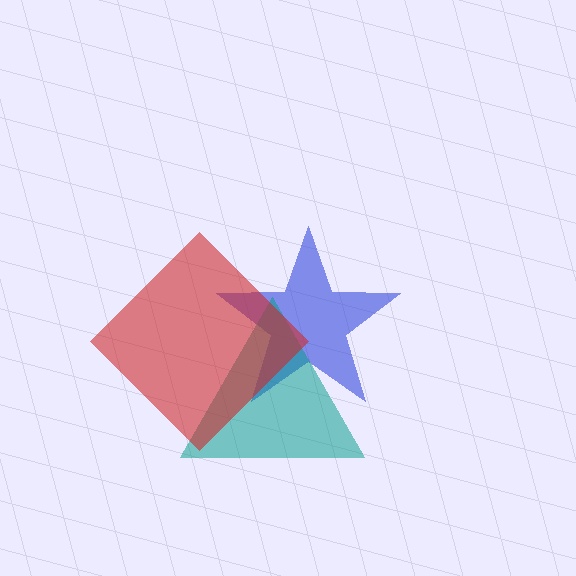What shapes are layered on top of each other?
The layered shapes are: a blue star, a teal triangle, a red diamond.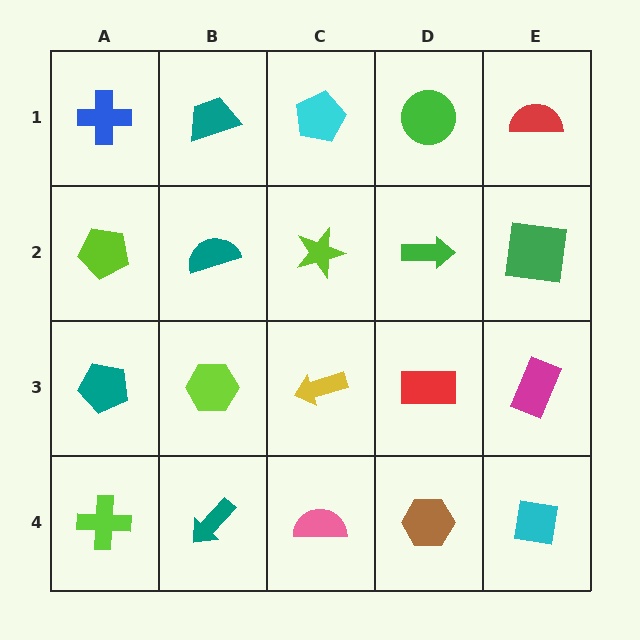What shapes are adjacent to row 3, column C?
A lime star (row 2, column C), a pink semicircle (row 4, column C), a lime hexagon (row 3, column B), a red rectangle (row 3, column D).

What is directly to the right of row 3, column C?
A red rectangle.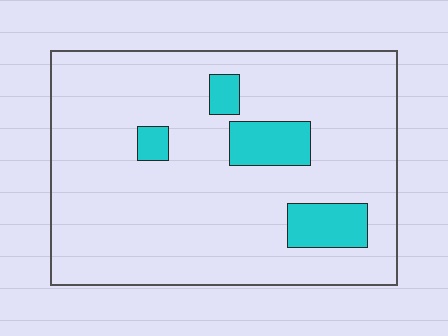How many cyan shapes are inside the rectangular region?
4.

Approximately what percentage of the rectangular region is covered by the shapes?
Approximately 10%.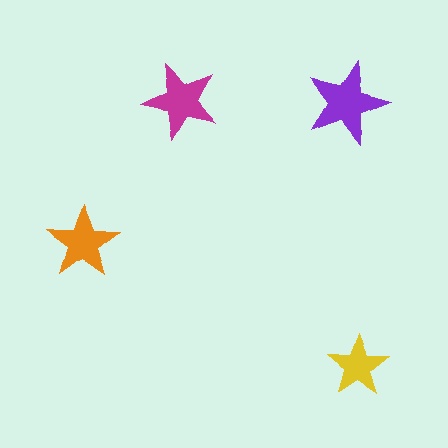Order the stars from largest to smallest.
the purple one, the magenta one, the orange one, the yellow one.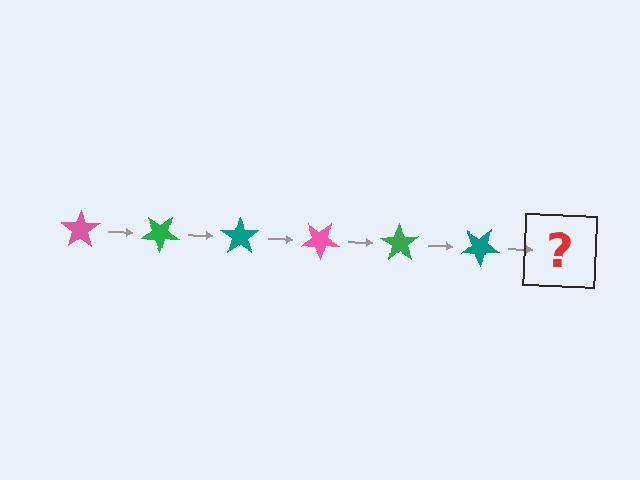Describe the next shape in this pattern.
It should be a pink star, rotated 210 degrees from the start.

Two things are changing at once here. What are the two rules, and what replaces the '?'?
The two rules are that it rotates 35 degrees each step and the color cycles through pink, green, and teal. The '?' should be a pink star, rotated 210 degrees from the start.